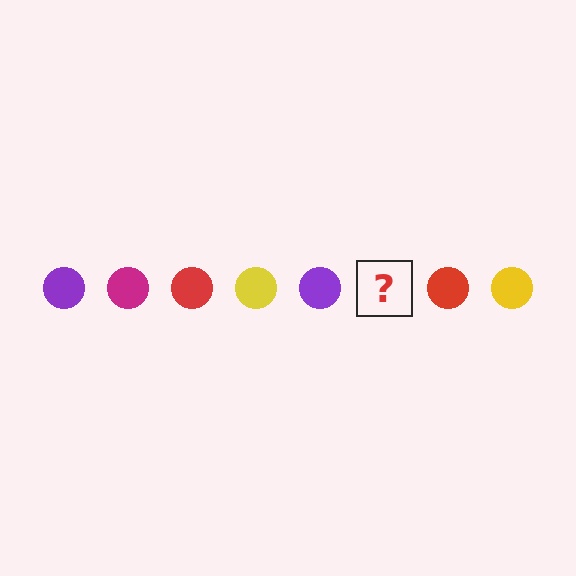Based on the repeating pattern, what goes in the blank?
The blank should be a magenta circle.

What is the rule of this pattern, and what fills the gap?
The rule is that the pattern cycles through purple, magenta, red, yellow circles. The gap should be filled with a magenta circle.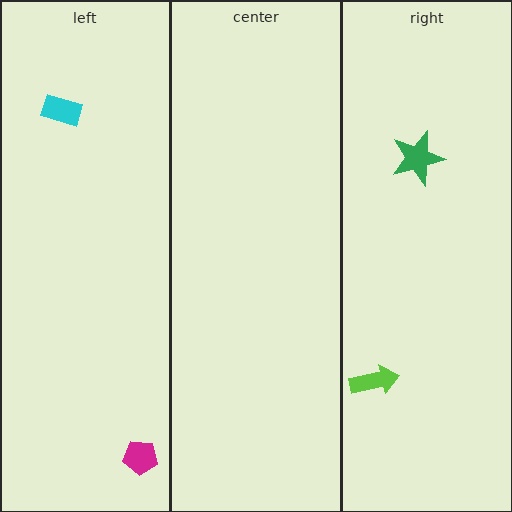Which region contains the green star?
The right region.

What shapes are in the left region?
The magenta pentagon, the cyan rectangle.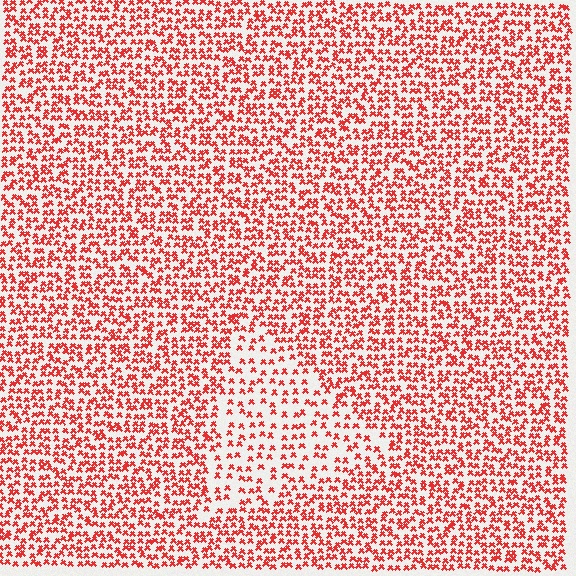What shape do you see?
I see a triangle.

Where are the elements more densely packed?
The elements are more densely packed outside the triangle boundary.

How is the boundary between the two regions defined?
The boundary is defined by a change in element density (approximately 1.9x ratio). All elements are the same color, size, and shape.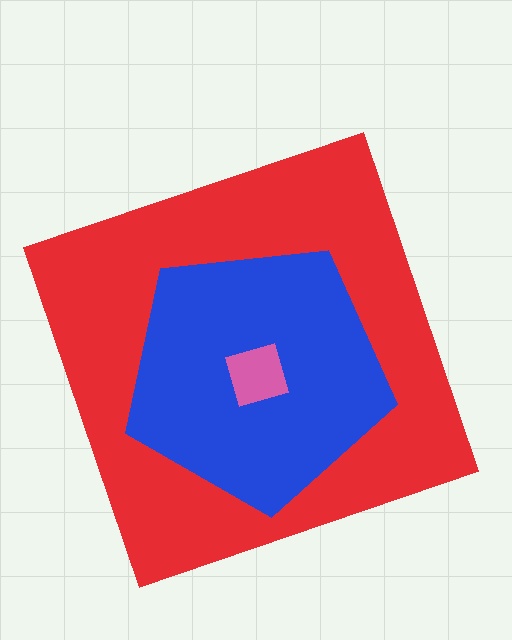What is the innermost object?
The pink diamond.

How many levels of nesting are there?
3.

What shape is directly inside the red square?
The blue pentagon.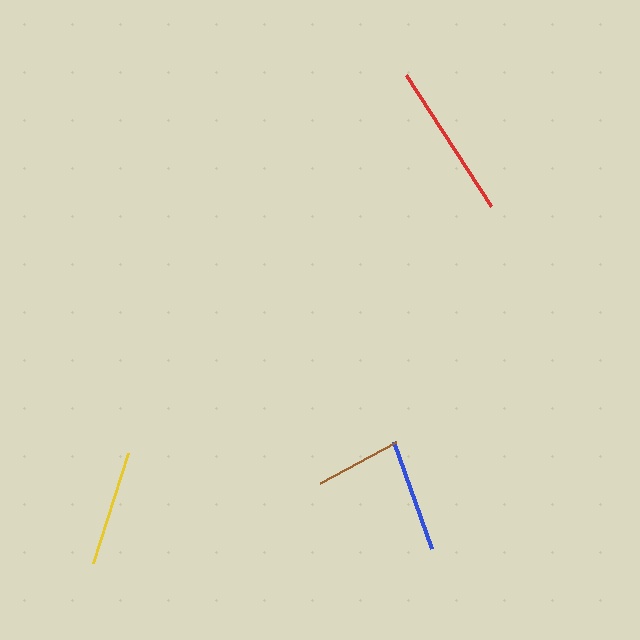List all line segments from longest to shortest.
From longest to shortest: red, yellow, blue, brown.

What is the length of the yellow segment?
The yellow segment is approximately 115 pixels long.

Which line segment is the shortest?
The brown line is the shortest at approximately 87 pixels.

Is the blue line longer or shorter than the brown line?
The blue line is longer than the brown line.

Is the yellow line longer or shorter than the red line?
The red line is longer than the yellow line.